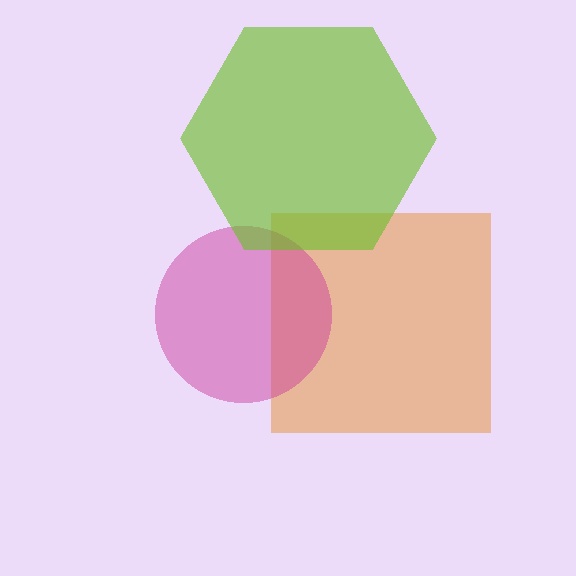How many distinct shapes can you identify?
There are 3 distinct shapes: an orange square, a magenta circle, a lime hexagon.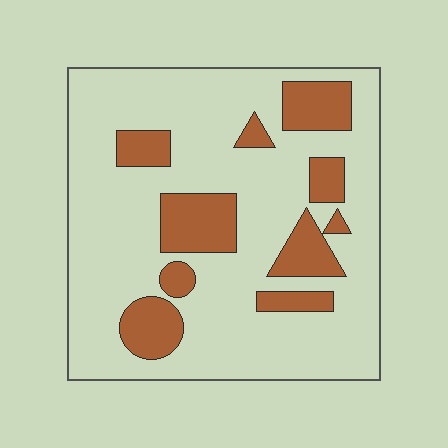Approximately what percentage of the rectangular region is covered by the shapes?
Approximately 20%.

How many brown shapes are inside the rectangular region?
10.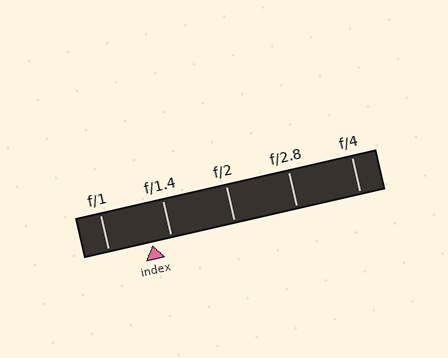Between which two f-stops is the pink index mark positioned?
The index mark is between f/1 and f/1.4.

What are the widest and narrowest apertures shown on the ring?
The widest aperture shown is f/1 and the narrowest is f/4.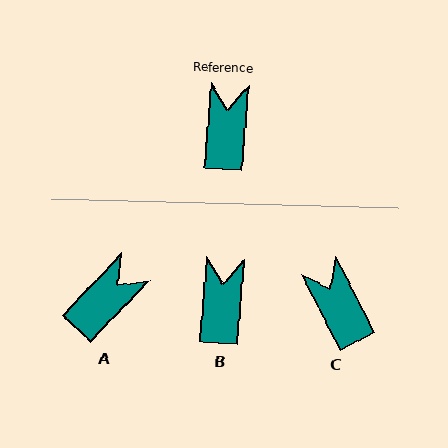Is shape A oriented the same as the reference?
No, it is off by about 39 degrees.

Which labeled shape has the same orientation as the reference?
B.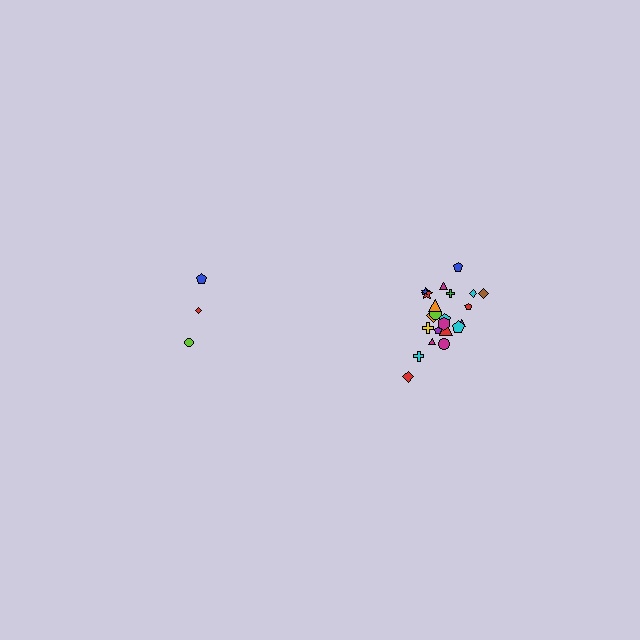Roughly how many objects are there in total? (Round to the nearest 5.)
Roughly 25 objects in total.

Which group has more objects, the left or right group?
The right group.